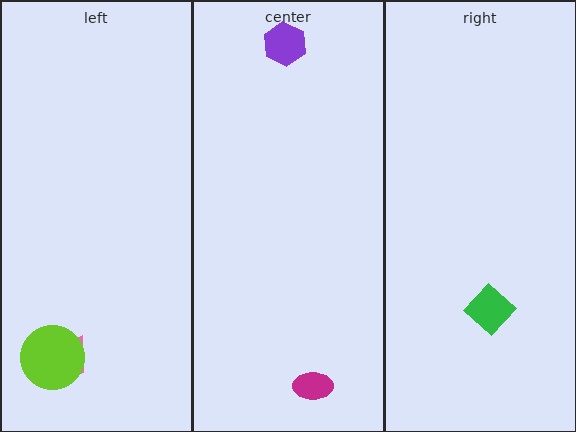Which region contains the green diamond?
The right region.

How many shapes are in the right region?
1.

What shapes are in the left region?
The pink trapezoid, the lime circle.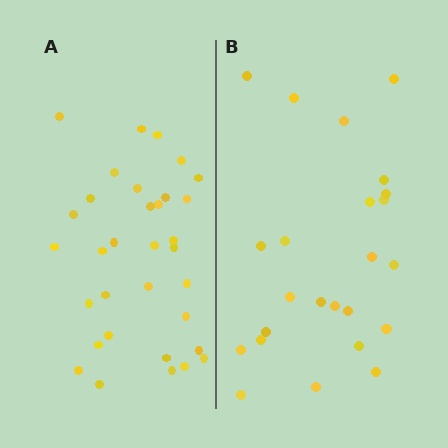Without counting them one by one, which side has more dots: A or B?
Region A (the left region) has more dots.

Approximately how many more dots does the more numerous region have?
Region A has roughly 8 or so more dots than region B.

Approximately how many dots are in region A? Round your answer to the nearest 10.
About 30 dots. (The exact count is 33, which rounds to 30.)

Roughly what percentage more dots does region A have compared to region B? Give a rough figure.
About 40% more.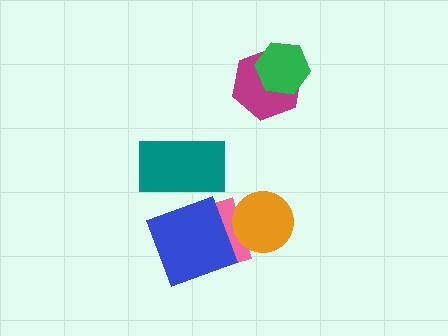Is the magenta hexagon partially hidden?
Yes, it is partially covered by another shape.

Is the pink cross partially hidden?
Yes, it is partially covered by another shape.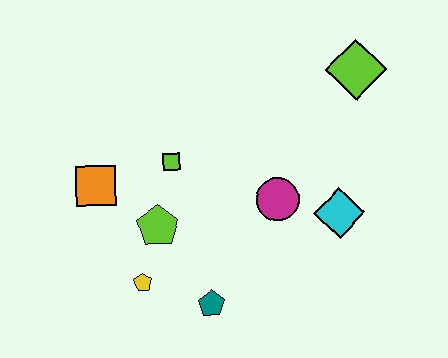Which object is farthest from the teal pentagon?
The lime diamond is farthest from the teal pentagon.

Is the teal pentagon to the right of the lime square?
Yes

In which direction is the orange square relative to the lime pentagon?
The orange square is to the left of the lime pentagon.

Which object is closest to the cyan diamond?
The magenta circle is closest to the cyan diamond.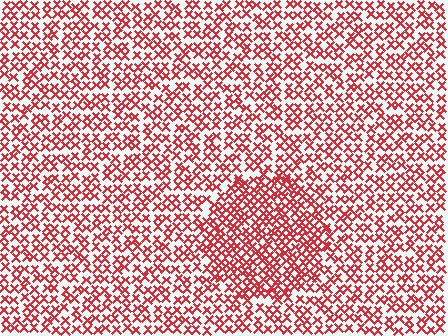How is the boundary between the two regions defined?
The boundary is defined by a change in element density (approximately 1.6x ratio). All elements are the same color, size, and shape.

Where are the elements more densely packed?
The elements are more densely packed inside the circle boundary.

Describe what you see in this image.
The image contains small red elements arranged at two different densities. A circle-shaped region is visible where the elements are more densely packed than the surrounding area.